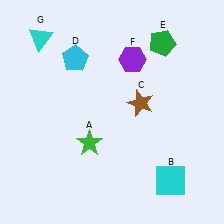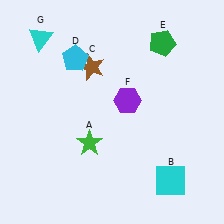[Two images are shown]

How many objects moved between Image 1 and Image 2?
2 objects moved between the two images.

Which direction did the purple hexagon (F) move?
The purple hexagon (F) moved down.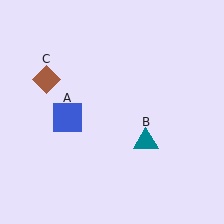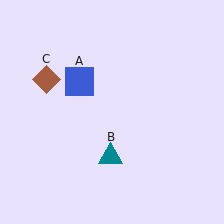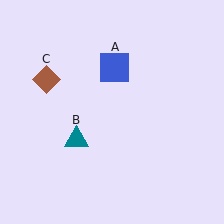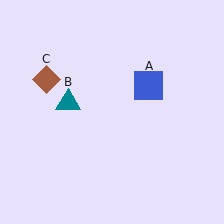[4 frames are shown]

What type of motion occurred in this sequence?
The blue square (object A), teal triangle (object B) rotated clockwise around the center of the scene.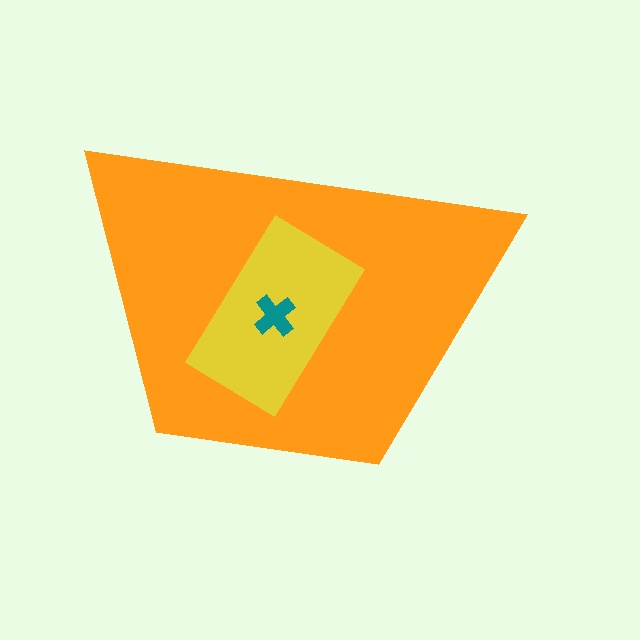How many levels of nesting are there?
3.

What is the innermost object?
The teal cross.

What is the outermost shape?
The orange trapezoid.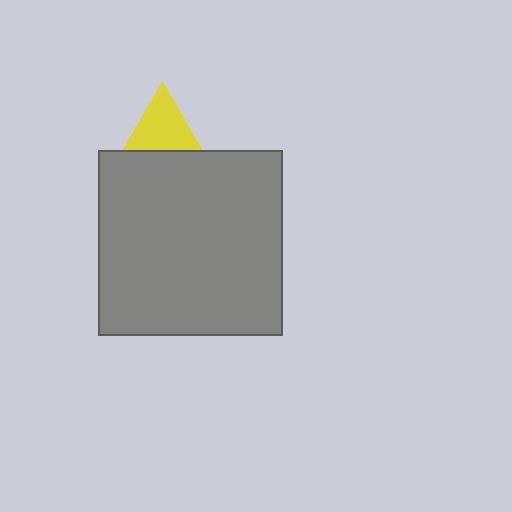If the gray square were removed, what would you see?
You would see the complete yellow triangle.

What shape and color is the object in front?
The object in front is a gray square.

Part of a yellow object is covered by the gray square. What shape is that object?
It is a triangle.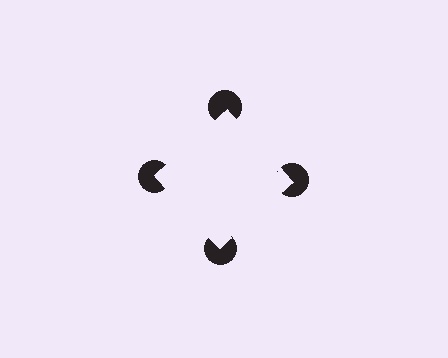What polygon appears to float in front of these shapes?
An illusory square — its edges are inferred from the aligned wedge cuts in the pac-man discs, not physically drawn.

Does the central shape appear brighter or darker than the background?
It typically appears slightly brighter than the background, even though no actual brightness change is drawn.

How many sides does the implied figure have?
4 sides.